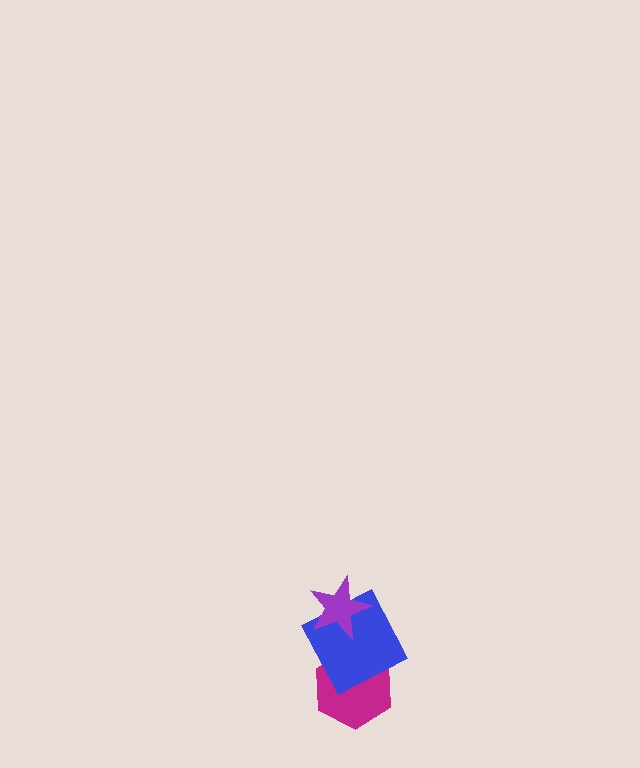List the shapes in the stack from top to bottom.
From top to bottom: the purple star, the blue square, the magenta hexagon.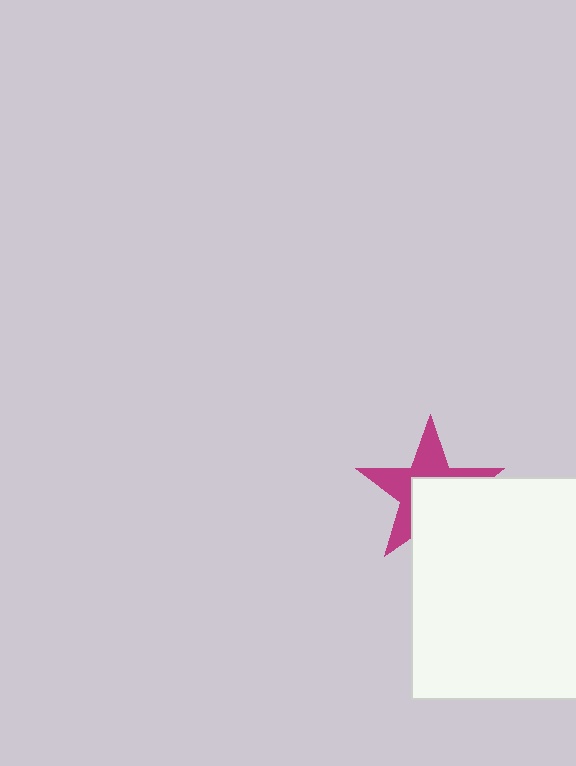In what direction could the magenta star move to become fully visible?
The magenta star could move toward the upper-left. That would shift it out from behind the white square entirely.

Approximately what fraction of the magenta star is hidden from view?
Roughly 47% of the magenta star is hidden behind the white square.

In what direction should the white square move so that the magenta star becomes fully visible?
The white square should move toward the lower-right. That is the shortest direction to clear the overlap and leave the magenta star fully visible.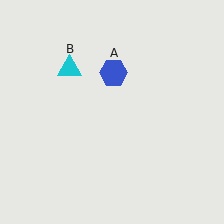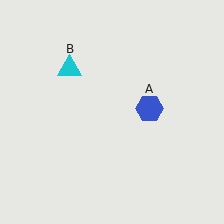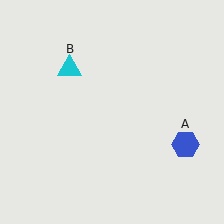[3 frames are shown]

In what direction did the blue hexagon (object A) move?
The blue hexagon (object A) moved down and to the right.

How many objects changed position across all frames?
1 object changed position: blue hexagon (object A).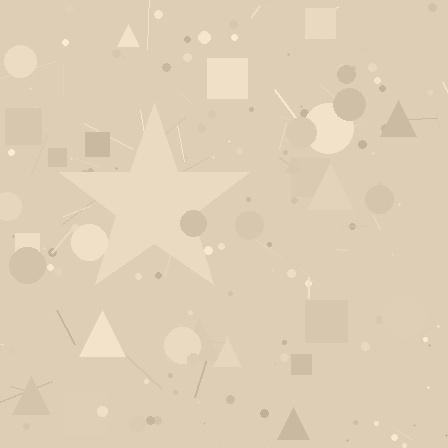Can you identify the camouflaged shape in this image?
The camouflaged shape is a star.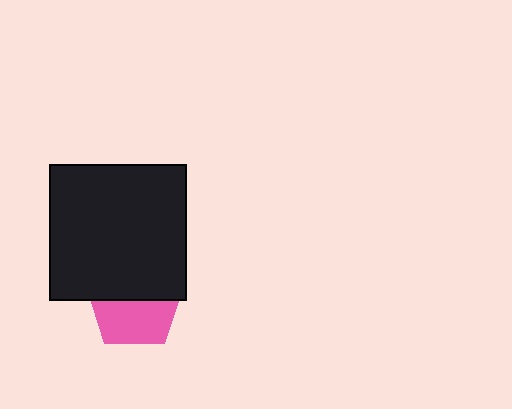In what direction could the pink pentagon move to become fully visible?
The pink pentagon could move down. That would shift it out from behind the black square entirely.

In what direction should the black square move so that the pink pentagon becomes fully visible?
The black square should move up. That is the shortest direction to clear the overlap and leave the pink pentagon fully visible.